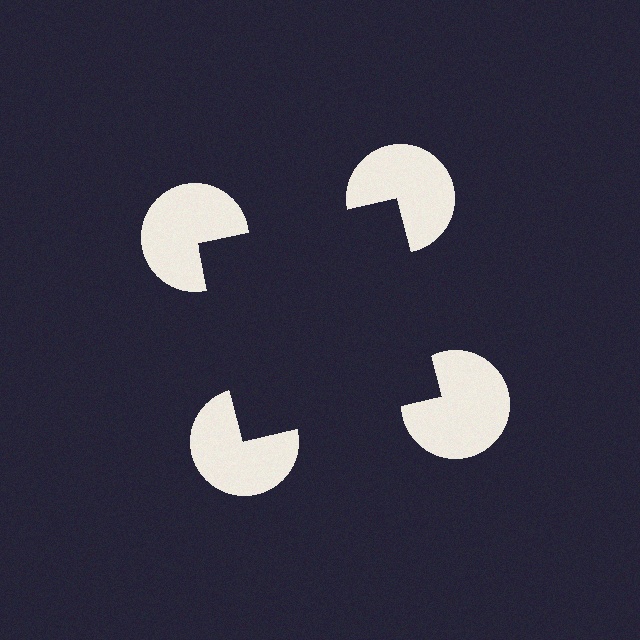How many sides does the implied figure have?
4 sides.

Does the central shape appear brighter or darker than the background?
It typically appears slightly darker than the background, even though no actual brightness change is drawn.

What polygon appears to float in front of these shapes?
An illusory square — its edges are inferred from the aligned wedge cuts in the pac-man discs, not physically drawn.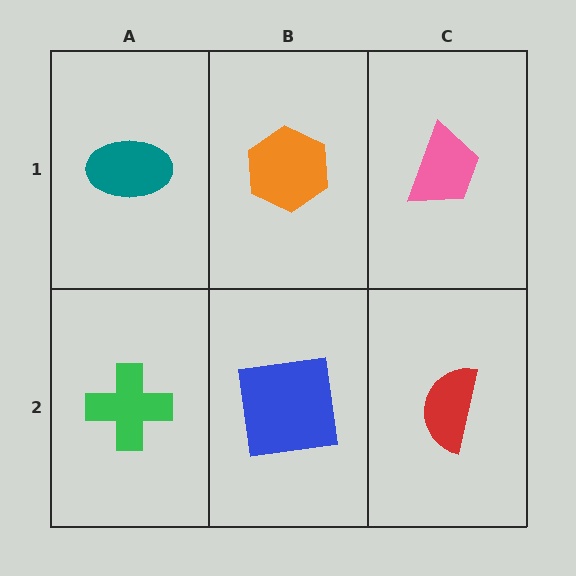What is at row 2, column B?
A blue square.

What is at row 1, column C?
A pink trapezoid.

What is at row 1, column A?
A teal ellipse.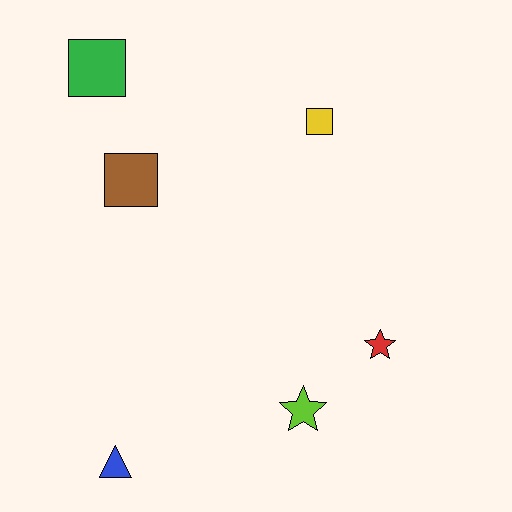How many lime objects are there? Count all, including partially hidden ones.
There is 1 lime object.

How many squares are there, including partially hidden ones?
There are 3 squares.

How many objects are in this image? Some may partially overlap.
There are 6 objects.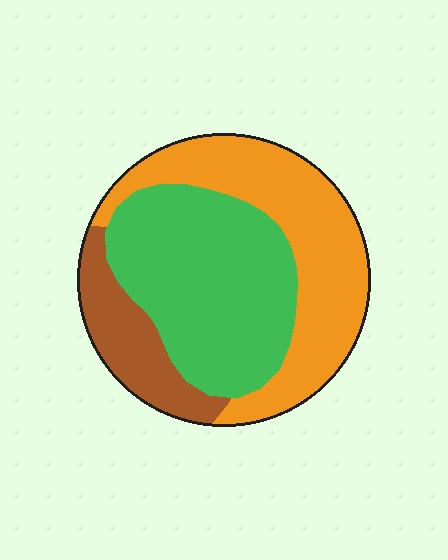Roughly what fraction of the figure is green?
Green covers around 45% of the figure.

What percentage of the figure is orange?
Orange takes up between a quarter and a half of the figure.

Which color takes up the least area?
Brown, at roughly 15%.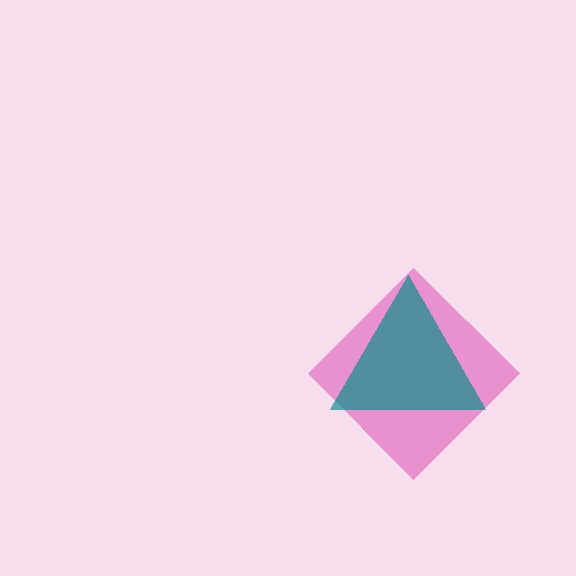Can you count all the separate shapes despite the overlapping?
Yes, there are 2 separate shapes.